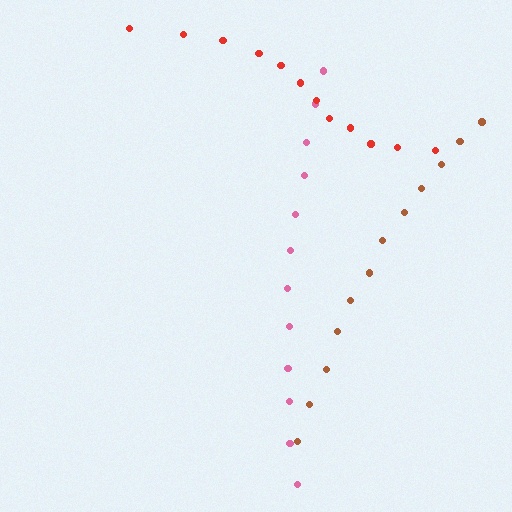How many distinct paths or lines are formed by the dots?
There are 3 distinct paths.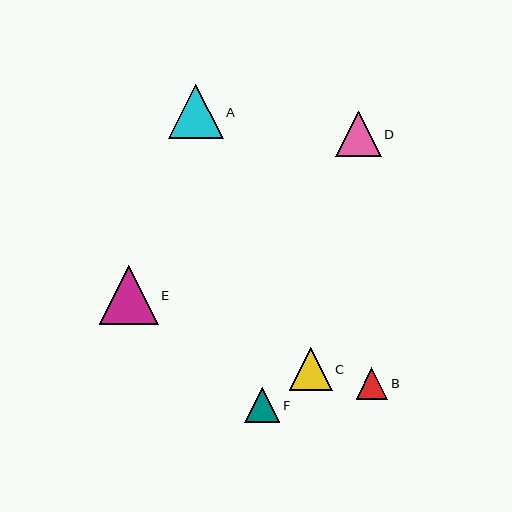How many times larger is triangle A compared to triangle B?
Triangle A is approximately 1.7 times the size of triangle B.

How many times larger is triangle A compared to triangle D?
Triangle A is approximately 1.2 times the size of triangle D.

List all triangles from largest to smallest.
From largest to smallest: E, A, D, C, F, B.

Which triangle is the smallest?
Triangle B is the smallest with a size of approximately 32 pixels.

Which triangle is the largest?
Triangle E is the largest with a size of approximately 59 pixels.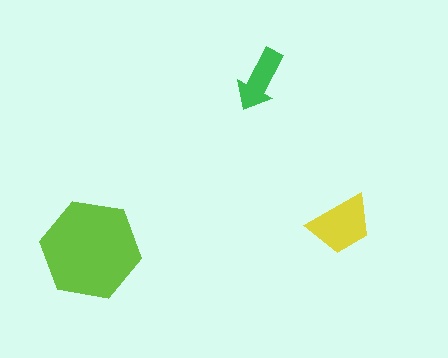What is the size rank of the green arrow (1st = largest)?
3rd.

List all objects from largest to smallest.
The lime hexagon, the yellow trapezoid, the green arrow.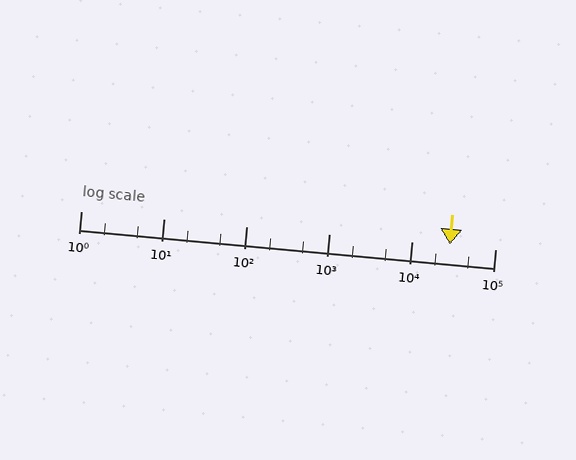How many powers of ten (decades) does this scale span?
The scale spans 5 decades, from 1 to 100000.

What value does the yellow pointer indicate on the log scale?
The pointer indicates approximately 28000.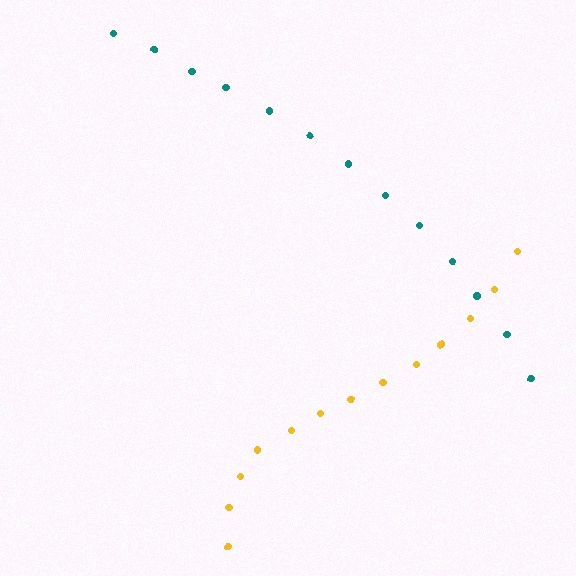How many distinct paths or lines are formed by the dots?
There are 2 distinct paths.